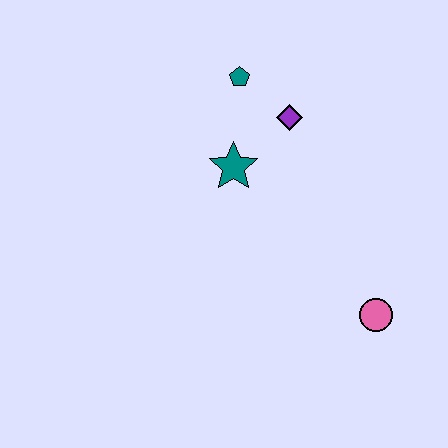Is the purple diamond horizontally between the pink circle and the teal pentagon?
Yes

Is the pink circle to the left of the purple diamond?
No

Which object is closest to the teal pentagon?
The purple diamond is closest to the teal pentagon.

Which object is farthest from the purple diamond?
The pink circle is farthest from the purple diamond.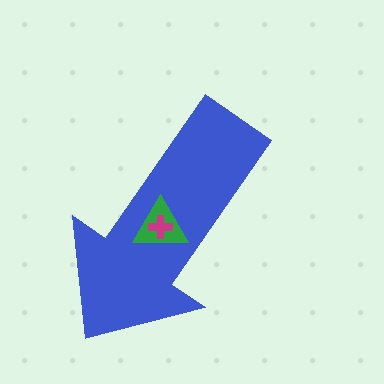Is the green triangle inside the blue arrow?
Yes.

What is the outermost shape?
The blue arrow.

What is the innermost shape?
The magenta cross.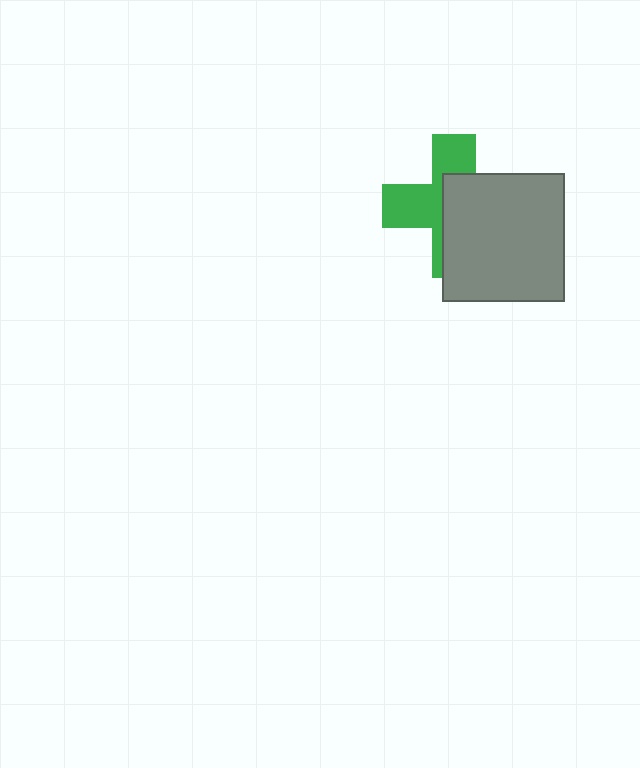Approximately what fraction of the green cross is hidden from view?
Roughly 53% of the green cross is hidden behind the gray rectangle.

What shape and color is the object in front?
The object in front is a gray rectangle.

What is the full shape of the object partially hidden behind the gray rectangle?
The partially hidden object is a green cross.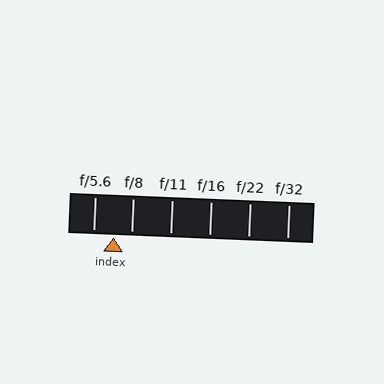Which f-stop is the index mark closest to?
The index mark is closest to f/8.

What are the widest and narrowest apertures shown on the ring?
The widest aperture shown is f/5.6 and the narrowest is f/32.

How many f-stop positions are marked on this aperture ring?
There are 6 f-stop positions marked.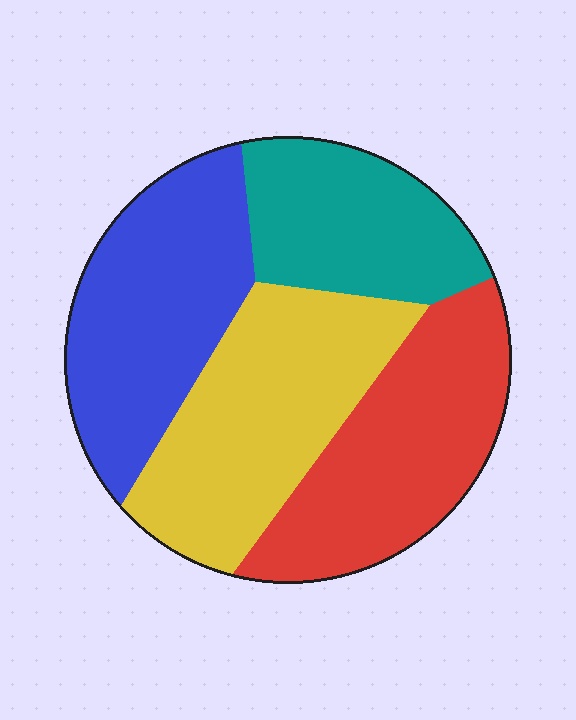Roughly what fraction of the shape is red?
Red covers about 25% of the shape.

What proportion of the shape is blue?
Blue covers roughly 25% of the shape.